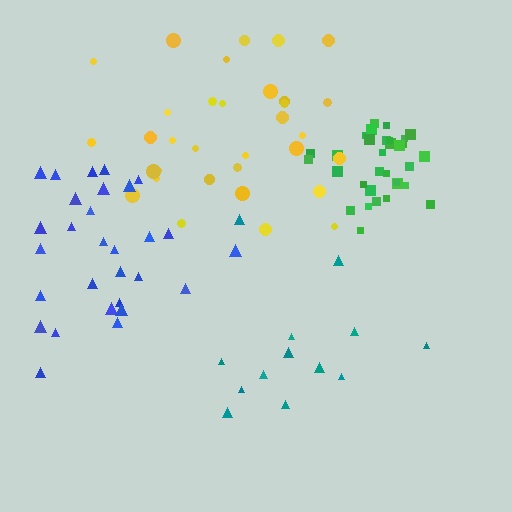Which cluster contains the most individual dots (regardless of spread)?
Green (33).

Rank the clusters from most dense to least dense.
green, blue, yellow, teal.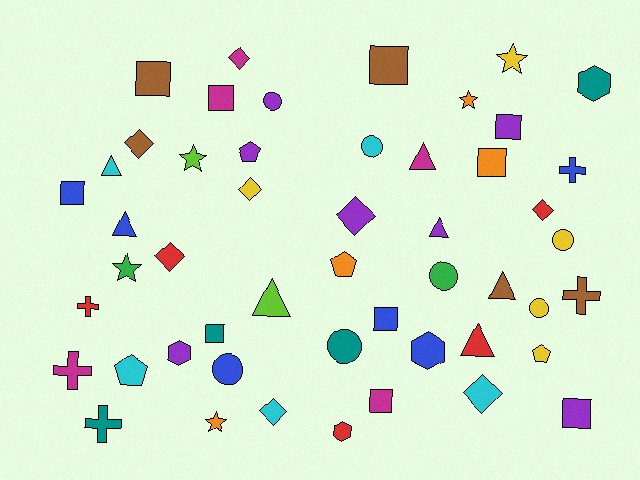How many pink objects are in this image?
There are no pink objects.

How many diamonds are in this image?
There are 8 diamonds.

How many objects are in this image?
There are 50 objects.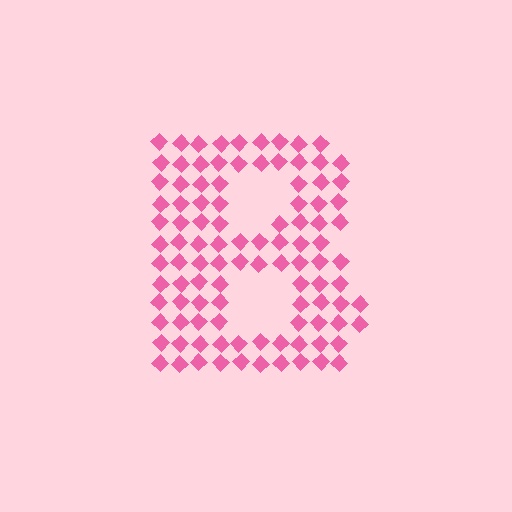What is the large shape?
The large shape is the letter B.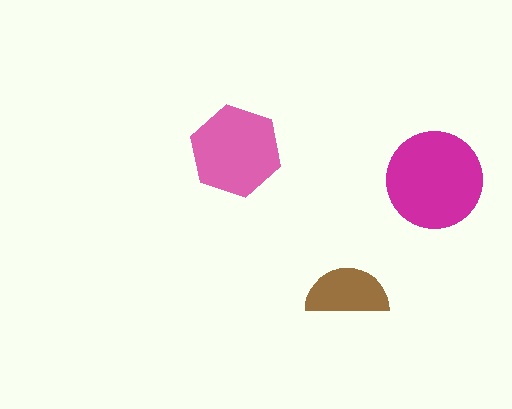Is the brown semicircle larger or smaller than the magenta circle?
Smaller.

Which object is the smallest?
The brown semicircle.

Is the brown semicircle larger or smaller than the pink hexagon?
Smaller.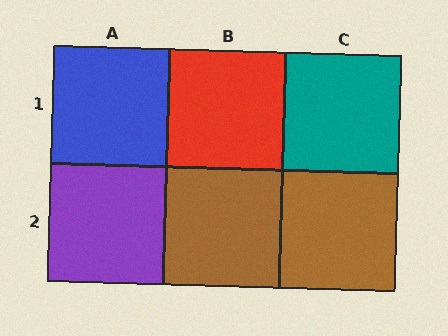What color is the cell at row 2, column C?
Brown.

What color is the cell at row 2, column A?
Purple.